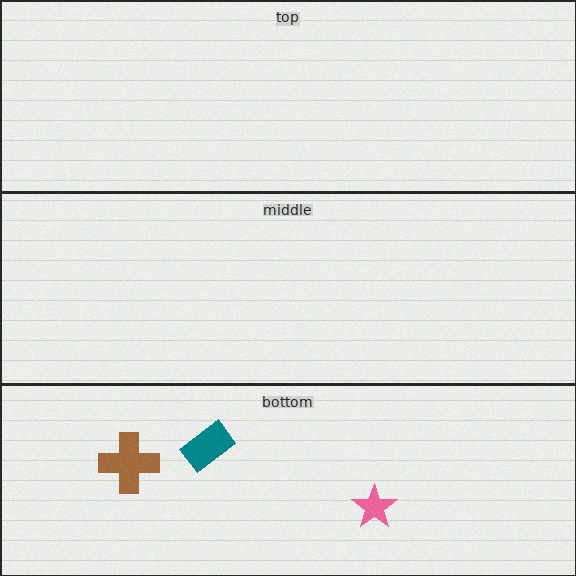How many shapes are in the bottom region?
3.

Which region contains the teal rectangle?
The bottom region.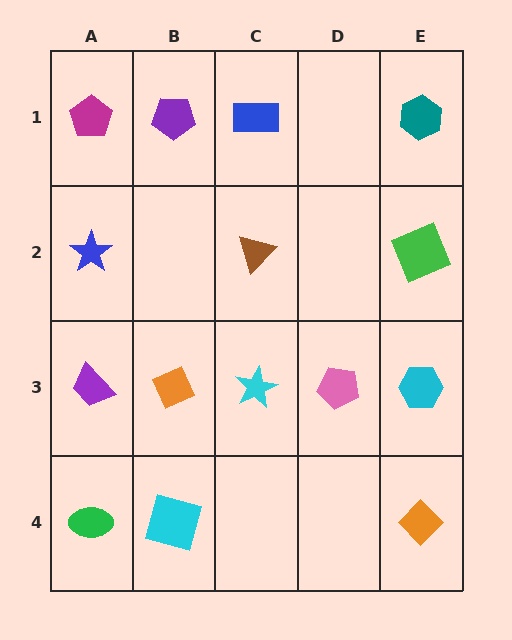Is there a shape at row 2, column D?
No, that cell is empty.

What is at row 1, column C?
A blue rectangle.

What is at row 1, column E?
A teal hexagon.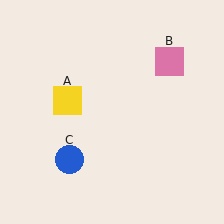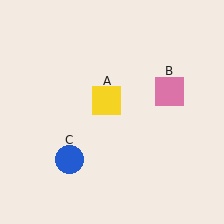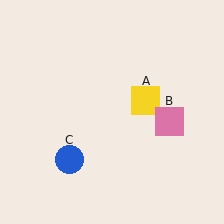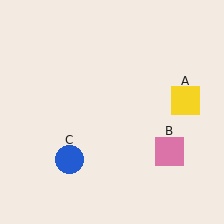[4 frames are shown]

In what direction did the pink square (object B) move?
The pink square (object B) moved down.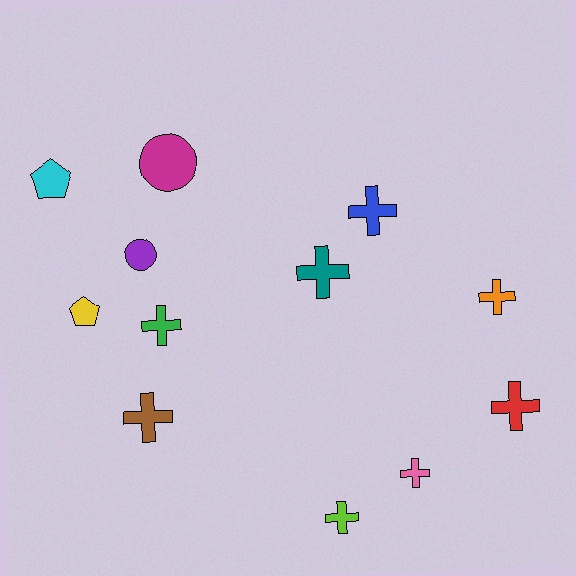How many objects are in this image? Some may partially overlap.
There are 12 objects.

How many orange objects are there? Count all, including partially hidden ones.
There is 1 orange object.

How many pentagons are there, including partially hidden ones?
There are 2 pentagons.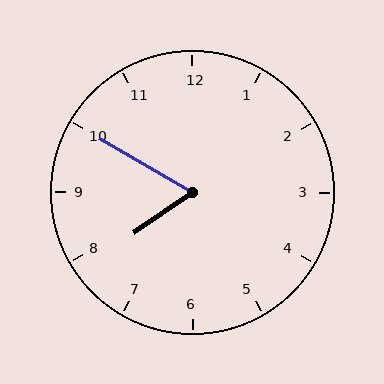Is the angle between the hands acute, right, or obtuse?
It is acute.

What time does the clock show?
7:50.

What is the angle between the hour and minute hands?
Approximately 65 degrees.